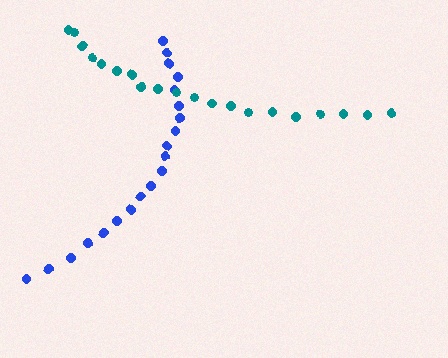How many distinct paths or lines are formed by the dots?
There are 2 distinct paths.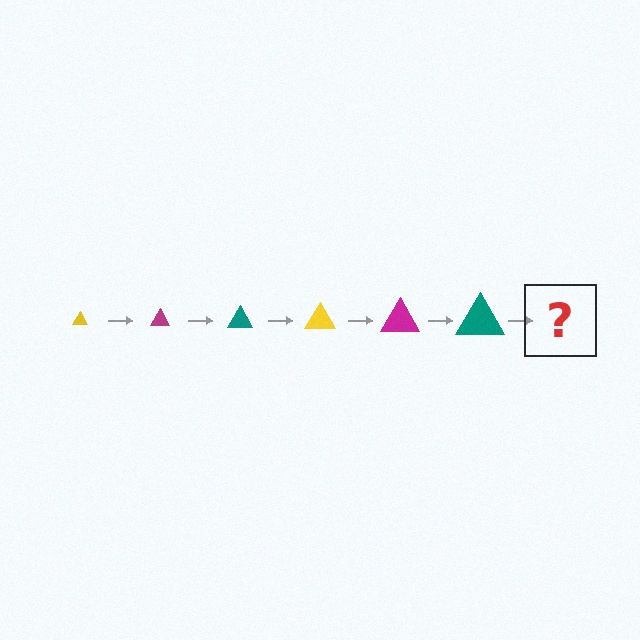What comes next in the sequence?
The next element should be a yellow triangle, larger than the previous one.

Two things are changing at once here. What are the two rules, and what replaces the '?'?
The two rules are that the triangle grows larger each step and the color cycles through yellow, magenta, and teal. The '?' should be a yellow triangle, larger than the previous one.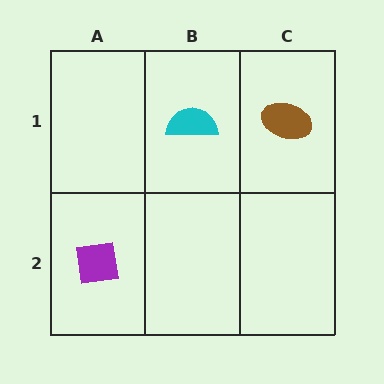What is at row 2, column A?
A purple square.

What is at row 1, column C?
A brown ellipse.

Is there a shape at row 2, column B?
No, that cell is empty.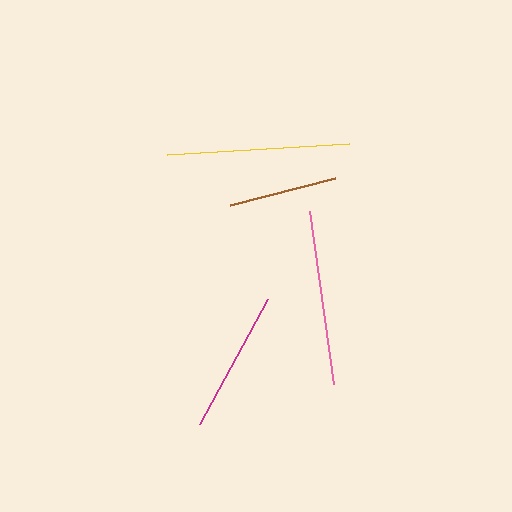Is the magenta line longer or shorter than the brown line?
The magenta line is longer than the brown line.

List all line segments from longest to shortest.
From longest to shortest: yellow, pink, magenta, brown.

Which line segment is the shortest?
The brown line is the shortest at approximately 108 pixels.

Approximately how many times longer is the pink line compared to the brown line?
The pink line is approximately 1.6 times the length of the brown line.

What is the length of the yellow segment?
The yellow segment is approximately 182 pixels long.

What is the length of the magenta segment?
The magenta segment is approximately 142 pixels long.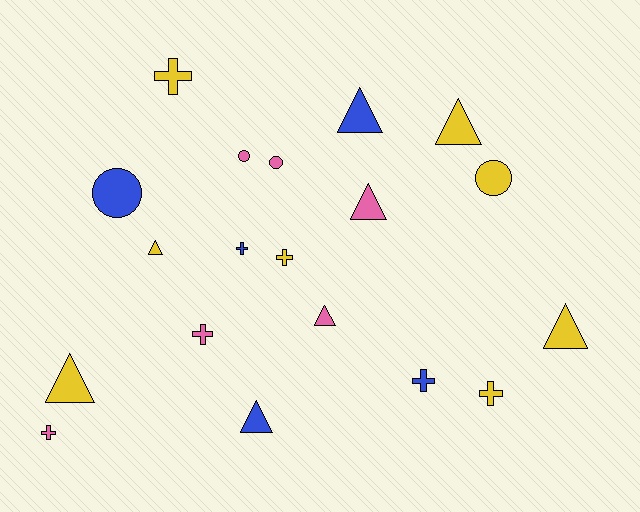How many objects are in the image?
There are 19 objects.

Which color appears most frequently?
Yellow, with 8 objects.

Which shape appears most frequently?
Triangle, with 8 objects.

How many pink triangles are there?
There are 2 pink triangles.